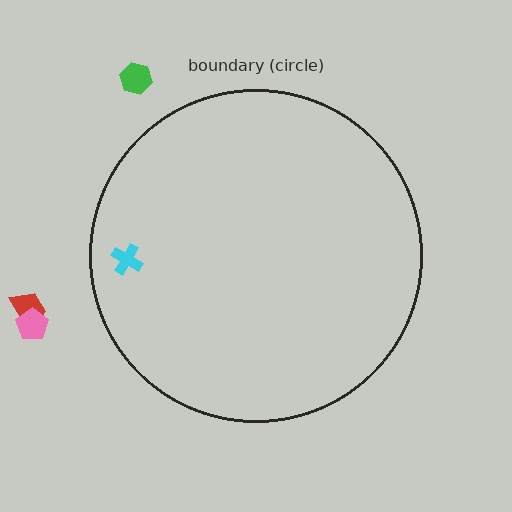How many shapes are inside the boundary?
1 inside, 3 outside.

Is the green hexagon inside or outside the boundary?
Outside.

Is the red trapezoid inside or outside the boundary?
Outside.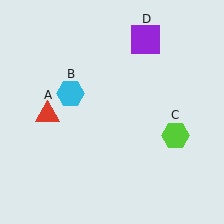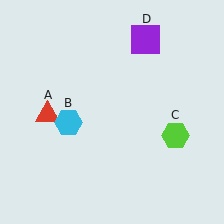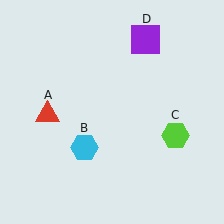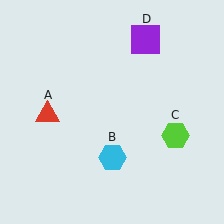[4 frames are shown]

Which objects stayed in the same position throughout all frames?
Red triangle (object A) and lime hexagon (object C) and purple square (object D) remained stationary.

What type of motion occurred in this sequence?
The cyan hexagon (object B) rotated counterclockwise around the center of the scene.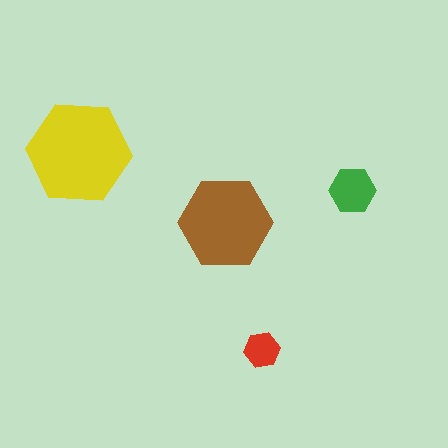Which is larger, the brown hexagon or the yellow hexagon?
The yellow one.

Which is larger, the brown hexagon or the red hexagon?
The brown one.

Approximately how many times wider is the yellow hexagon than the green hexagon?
About 2 times wider.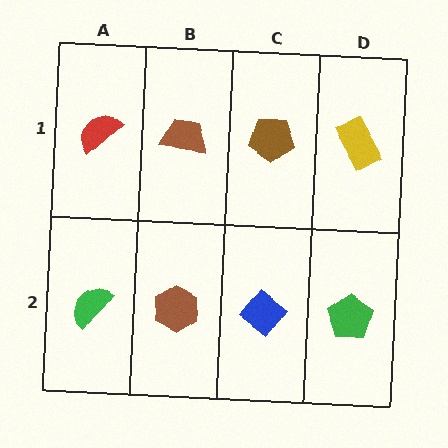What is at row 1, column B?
A brown trapezoid.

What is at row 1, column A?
A red semicircle.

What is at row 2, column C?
A blue diamond.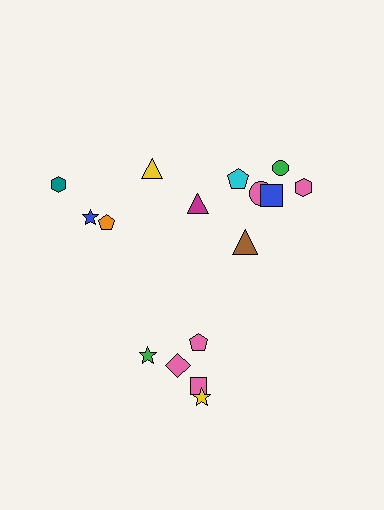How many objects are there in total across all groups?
There are 16 objects.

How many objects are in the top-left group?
There are 4 objects.